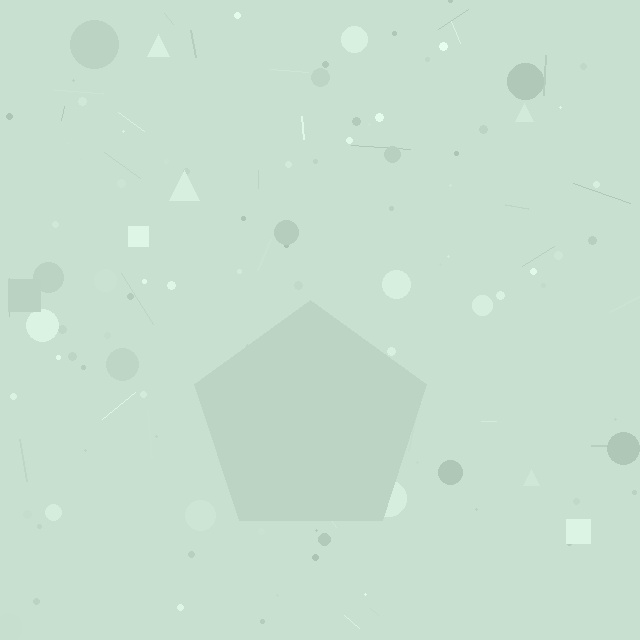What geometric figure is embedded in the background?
A pentagon is embedded in the background.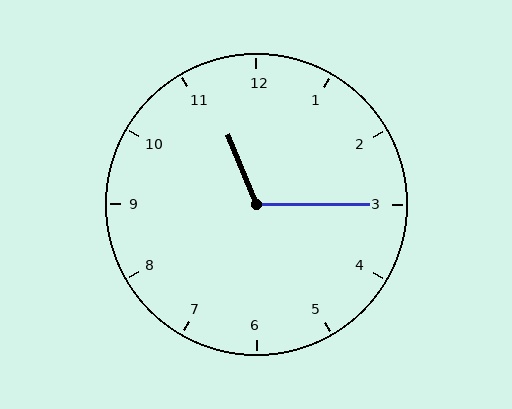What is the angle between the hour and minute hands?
Approximately 112 degrees.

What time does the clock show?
11:15.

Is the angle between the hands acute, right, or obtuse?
It is obtuse.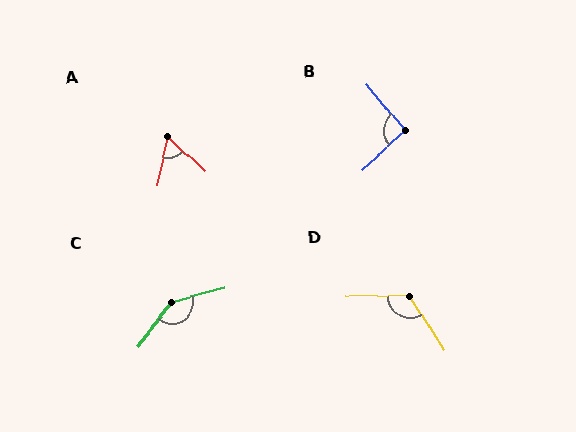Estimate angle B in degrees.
Approximately 93 degrees.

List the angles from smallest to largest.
A (59°), B (93°), D (122°), C (143°).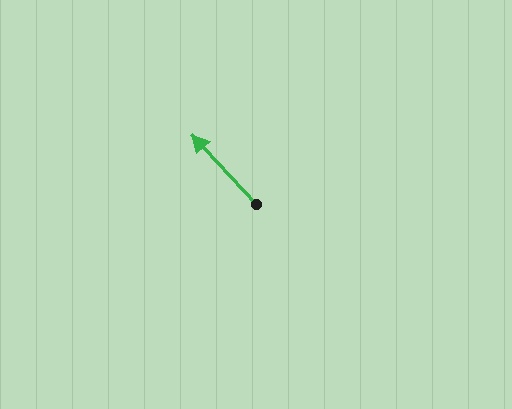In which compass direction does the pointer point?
Northwest.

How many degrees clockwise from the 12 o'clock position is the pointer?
Approximately 317 degrees.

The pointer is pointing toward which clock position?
Roughly 11 o'clock.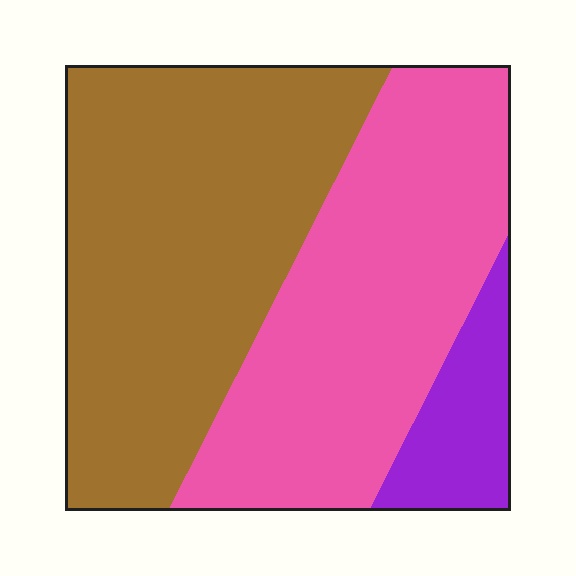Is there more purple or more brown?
Brown.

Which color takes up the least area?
Purple, at roughly 10%.